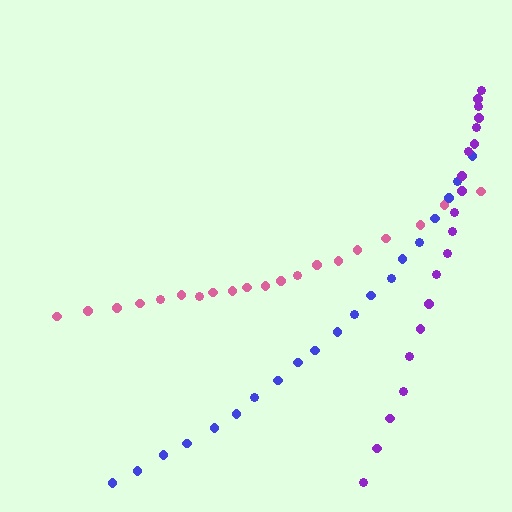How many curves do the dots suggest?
There are 3 distinct paths.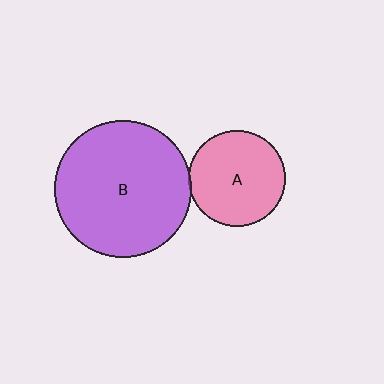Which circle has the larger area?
Circle B (purple).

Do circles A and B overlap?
Yes.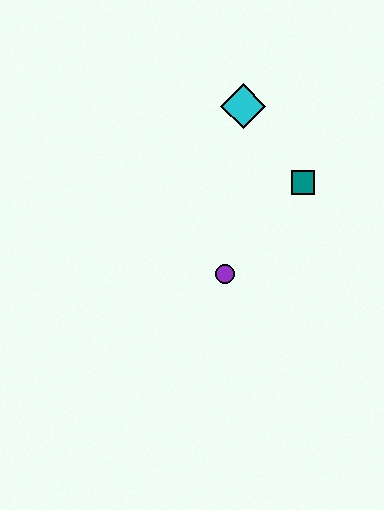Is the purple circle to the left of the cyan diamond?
Yes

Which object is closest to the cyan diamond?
The teal square is closest to the cyan diamond.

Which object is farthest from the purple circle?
The cyan diamond is farthest from the purple circle.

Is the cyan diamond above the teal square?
Yes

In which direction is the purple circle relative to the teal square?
The purple circle is below the teal square.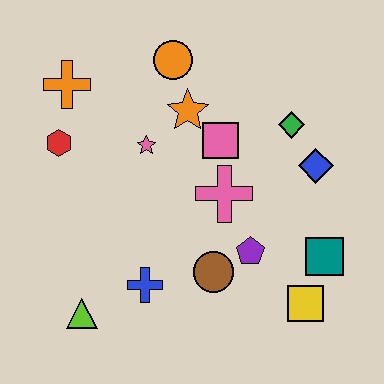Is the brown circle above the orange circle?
No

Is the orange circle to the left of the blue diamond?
Yes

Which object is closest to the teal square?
The yellow square is closest to the teal square.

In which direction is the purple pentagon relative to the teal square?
The purple pentagon is to the left of the teal square.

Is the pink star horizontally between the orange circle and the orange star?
No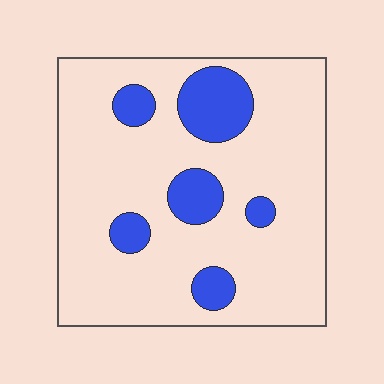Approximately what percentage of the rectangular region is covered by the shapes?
Approximately 15%.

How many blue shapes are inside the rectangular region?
6.